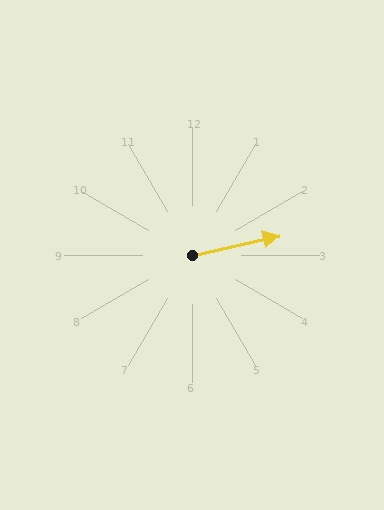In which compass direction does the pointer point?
East.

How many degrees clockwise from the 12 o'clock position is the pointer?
Approximately 78 degrees.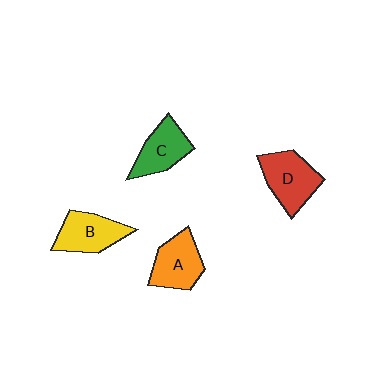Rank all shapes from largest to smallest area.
From largest to smallest: D (red), A (orange), B (yellow), C (green).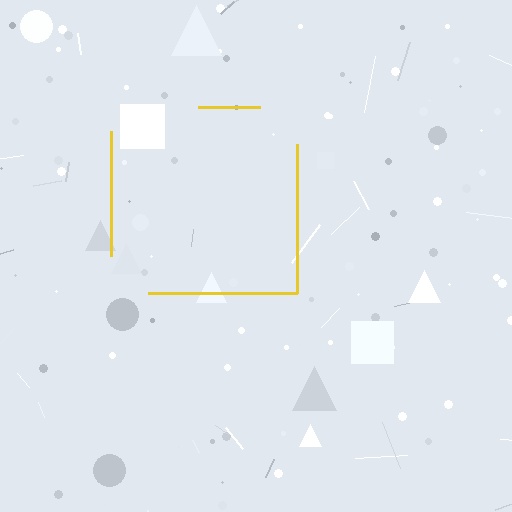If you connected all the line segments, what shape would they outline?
They would outline a square.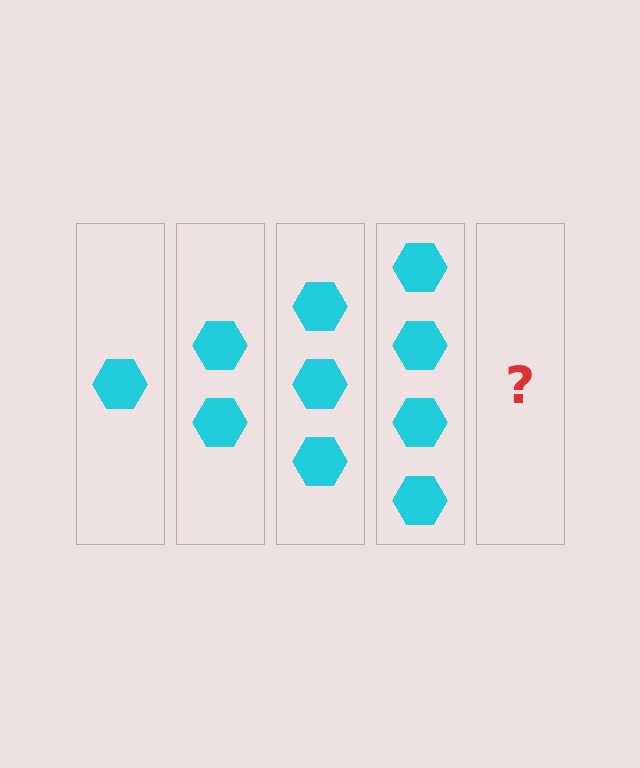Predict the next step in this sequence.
The next step is 5 hexagons.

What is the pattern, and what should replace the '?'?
The pattern is that each step adds one more hexagon. The '?' should be 5 hexagons.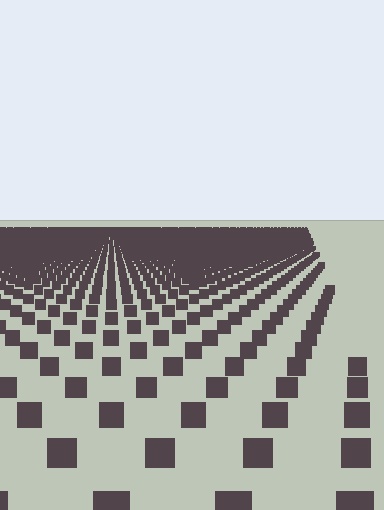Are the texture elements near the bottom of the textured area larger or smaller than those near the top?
Larger. Near the bottom, elements are closer to the viewer and appear at a bigger on-screen size.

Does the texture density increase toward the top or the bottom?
Density increases toward the top.